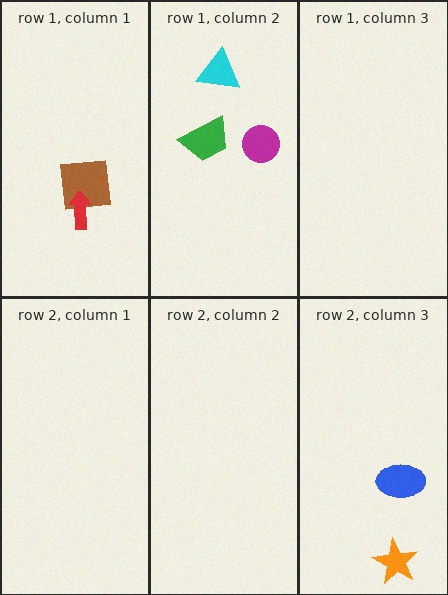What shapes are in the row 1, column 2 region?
The green trapezoid, the magenta circle, the cyan triangle.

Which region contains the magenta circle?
The row 1, column 2 region.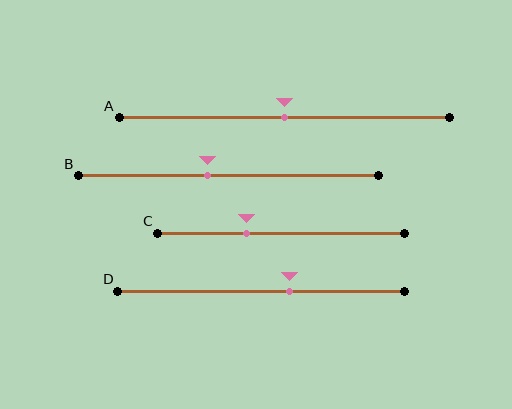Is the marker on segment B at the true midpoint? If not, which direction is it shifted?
No, the marker on segment B is shifted to the left by about 7% of the segment length.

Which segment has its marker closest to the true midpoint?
Segment A has its marker closest to the true midpoint.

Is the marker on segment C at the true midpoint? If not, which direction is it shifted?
No, the marker on segment C is shifted to the left by about 14% of the segment length.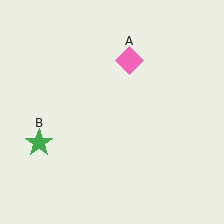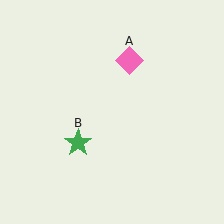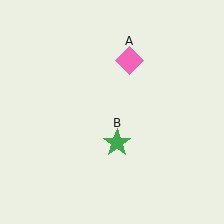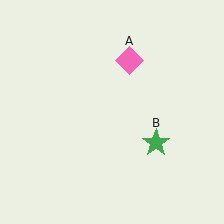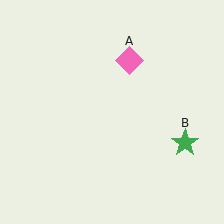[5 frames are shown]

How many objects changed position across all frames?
1 object changed position: green star (object B).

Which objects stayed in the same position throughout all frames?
Pink diamond (object A) remained stationary.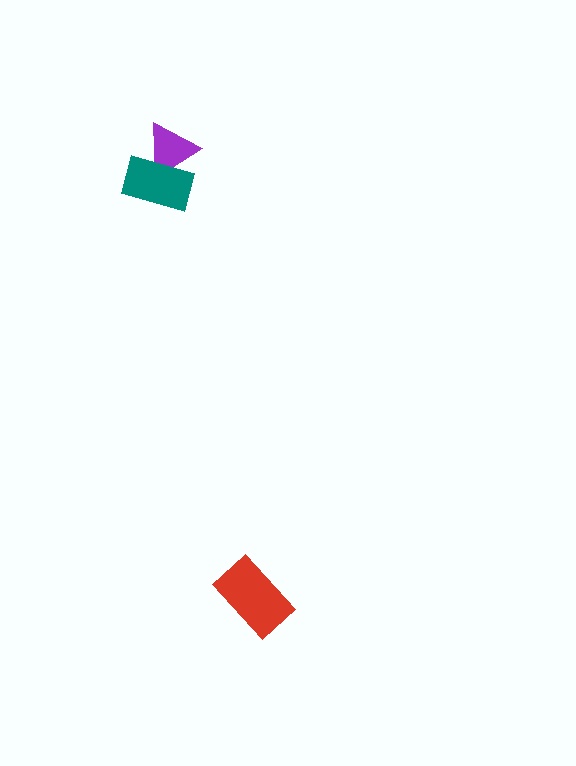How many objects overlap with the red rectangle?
0 objects overlap with the red rectangle.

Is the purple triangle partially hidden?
Yes, it is partially covered by another shape.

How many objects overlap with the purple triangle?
1 object overlaps with the purple triangle.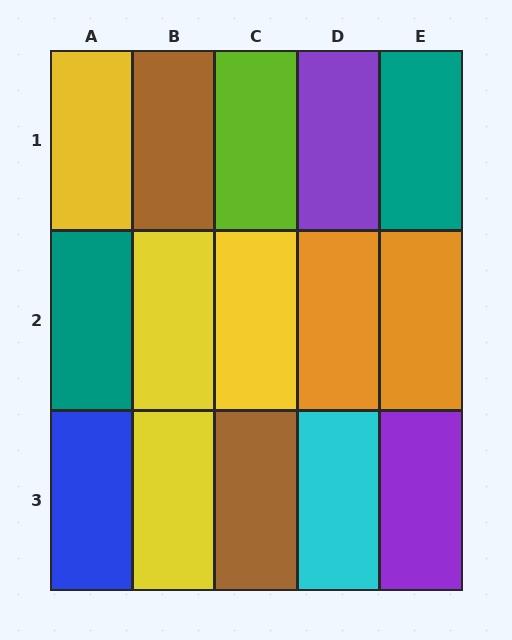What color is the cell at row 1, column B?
Brown.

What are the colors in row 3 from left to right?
Blue, yellow, brown, cyan, purple.